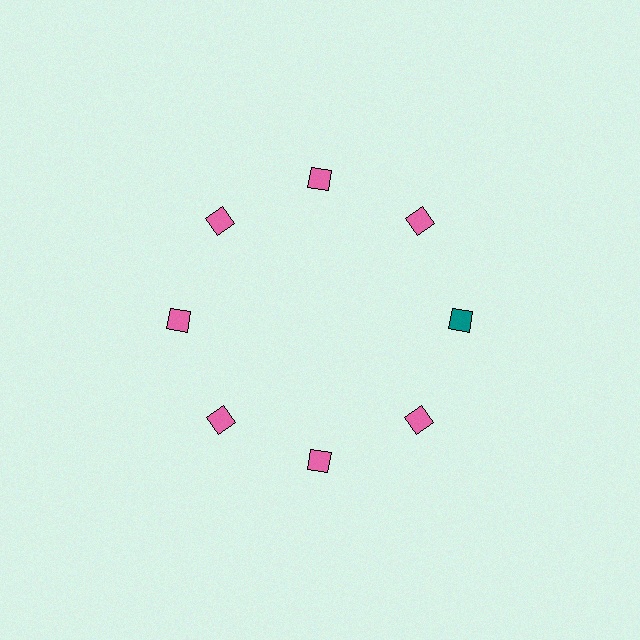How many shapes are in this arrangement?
There are 8 shapes arranged in a ring pattern.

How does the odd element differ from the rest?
It has a different color: teal instead of pink.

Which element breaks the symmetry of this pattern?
The teal diamond at roughly the 3 o'clock position breaks the symmetry. All other shapes are pink diamonds.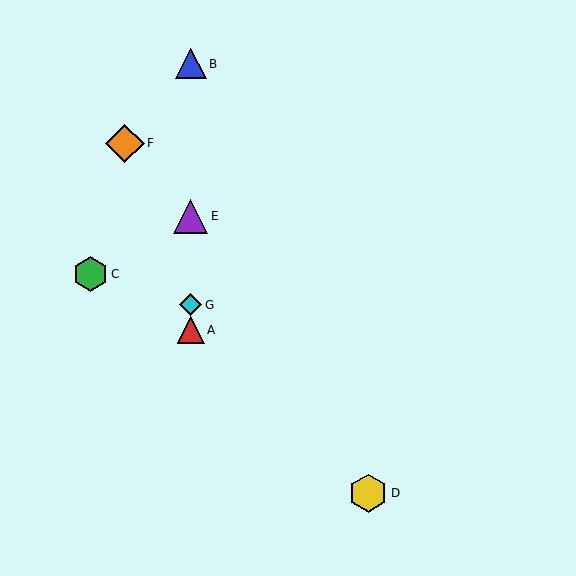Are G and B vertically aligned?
Yes, both are at x≈191.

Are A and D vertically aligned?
No, A is at x≈191 and D is at x≈368.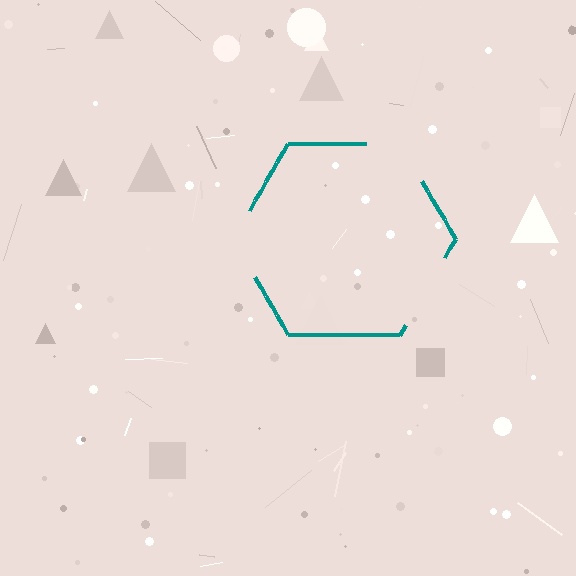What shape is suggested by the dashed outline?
The dashed outline suggests a hexagon.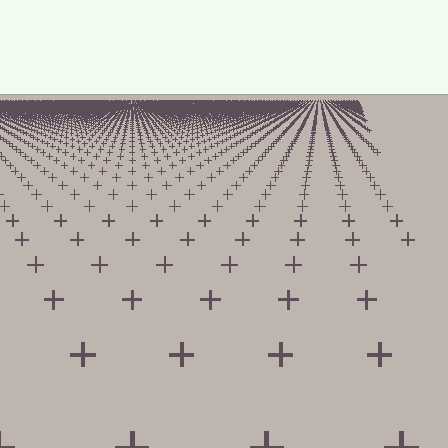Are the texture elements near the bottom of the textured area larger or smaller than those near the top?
Larger. Near the bottom, elements are closer to the viewer and appear at a bigger on-screen size.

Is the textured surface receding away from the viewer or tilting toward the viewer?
The surface is receding away from the viewer. Texture elements get smaller and denser toward the top.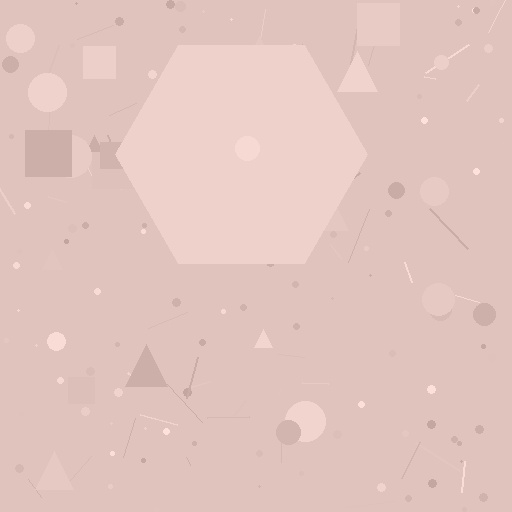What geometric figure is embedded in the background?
A hexagon is embedded in the background.